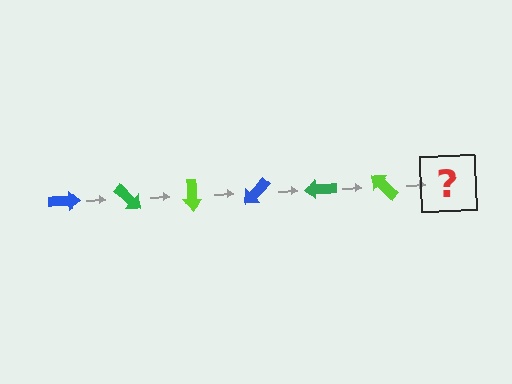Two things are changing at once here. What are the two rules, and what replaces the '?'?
The two rules are that it rotates 45 degrees each step and the color cycles through blue, green, and lime. The '?' should be a blue arrow, rotated 270 degrees from the start.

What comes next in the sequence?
The next element should be a blue arrow, rotated 270 degrees from the start.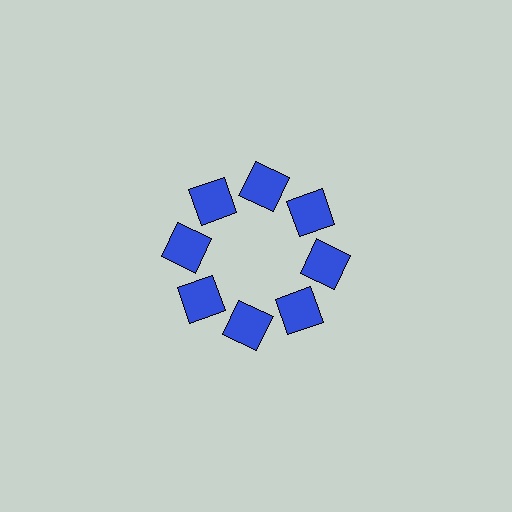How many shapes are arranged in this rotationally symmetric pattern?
There are 8 shapes, arranged in 8 groups of 1.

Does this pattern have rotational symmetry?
Yes, this pattern has 8-fold rotational symmetry. It looks the same after rotating 45 degrees around the center.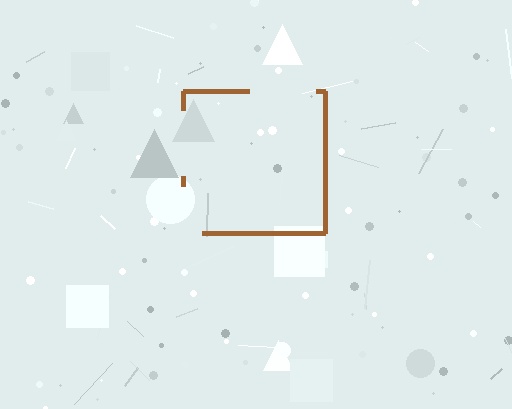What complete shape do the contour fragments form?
The contour fragments form a square.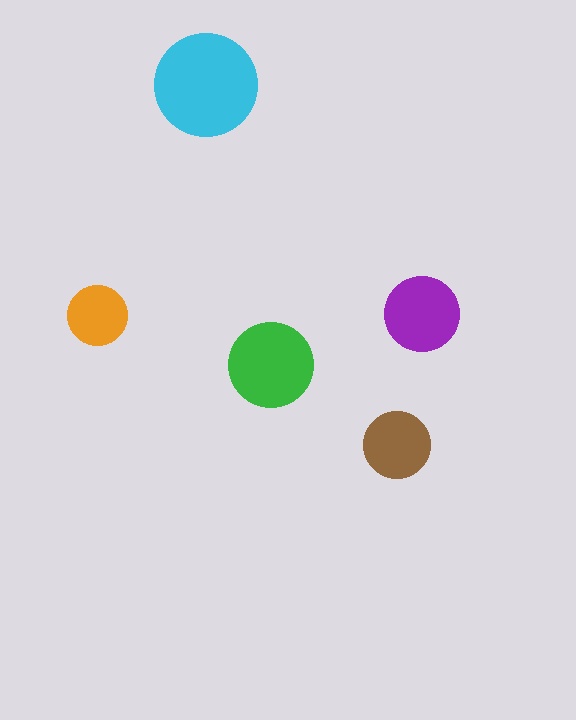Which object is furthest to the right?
The purple circle is rightmost.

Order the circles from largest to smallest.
the cyan one, the green one, the purple one, the brown one, the orange one.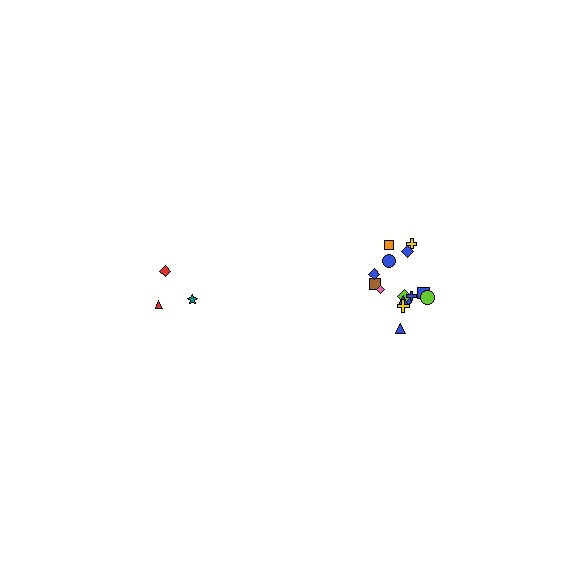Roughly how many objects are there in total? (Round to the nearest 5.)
Roughly 20 objects in total.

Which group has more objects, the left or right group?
The right group.